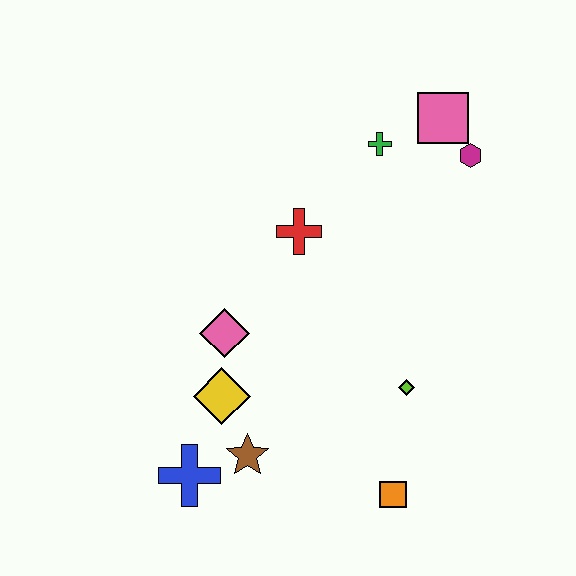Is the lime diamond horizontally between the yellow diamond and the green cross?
No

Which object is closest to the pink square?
The magenta hexagon is closest to the pink square.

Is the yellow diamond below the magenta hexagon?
Yes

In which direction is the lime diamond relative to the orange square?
The lime diamond is above the orange square.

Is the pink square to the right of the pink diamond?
Yes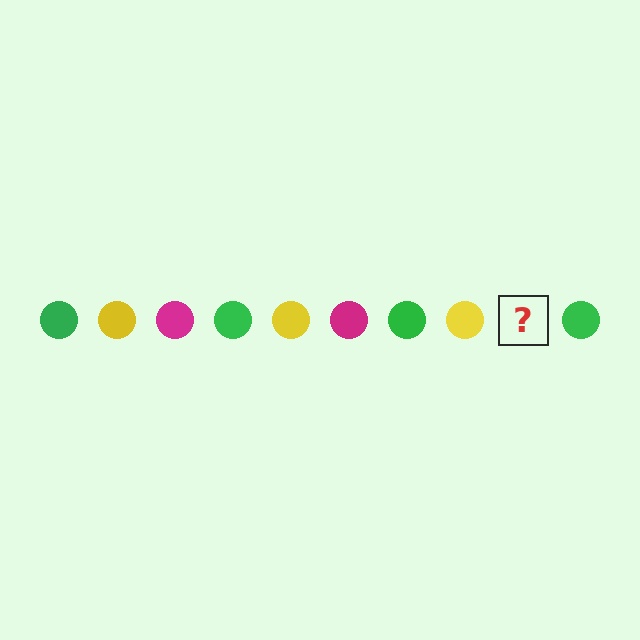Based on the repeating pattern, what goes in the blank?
The blank should be a magenta circle.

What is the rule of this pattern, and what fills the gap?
The rule is that the pattern cycles through green, yellow, magenta circles. The gap should be filled with a magenta circle.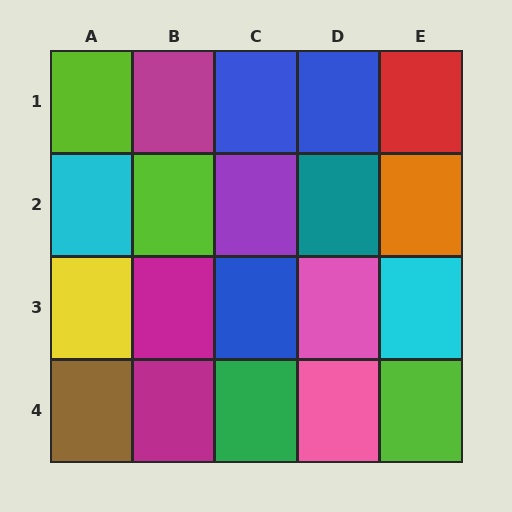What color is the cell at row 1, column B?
Magenta.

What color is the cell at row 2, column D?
Teal.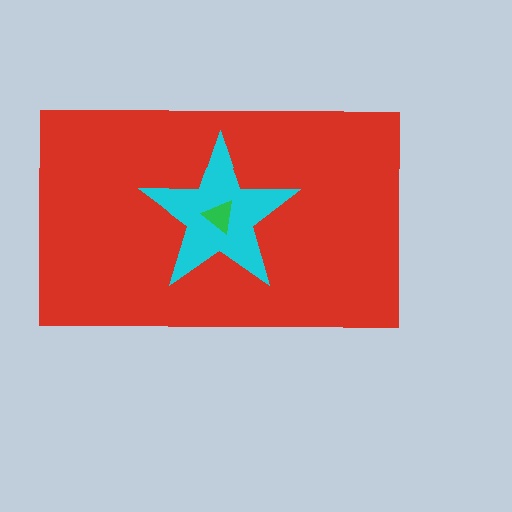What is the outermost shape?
The red rectangle.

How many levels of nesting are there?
3.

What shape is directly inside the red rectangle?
The cyan star.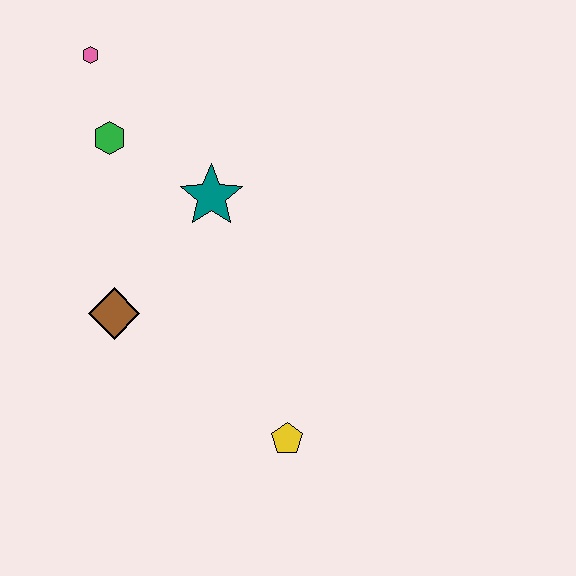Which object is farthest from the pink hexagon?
The yellow pentagon is farthest from the pink hexagon.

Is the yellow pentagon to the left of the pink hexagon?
No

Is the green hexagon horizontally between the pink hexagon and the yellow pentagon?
Yes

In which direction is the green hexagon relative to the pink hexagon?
The green hexagon is below the pink hexagon.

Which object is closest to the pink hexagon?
The green hexagon is closest to the pink hexagon.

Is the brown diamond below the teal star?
Yes